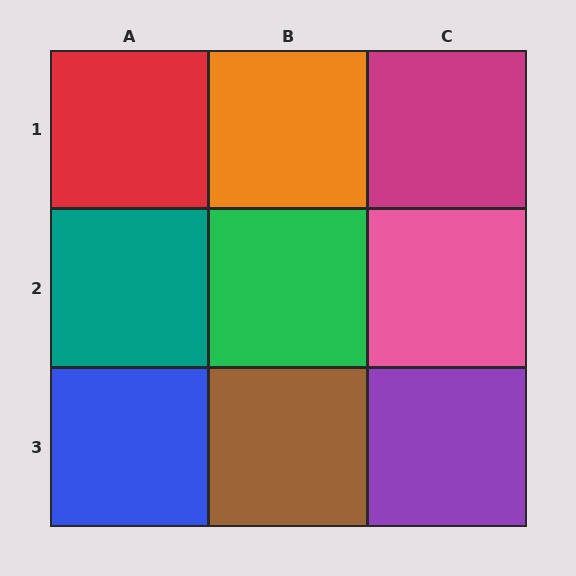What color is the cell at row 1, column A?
Red.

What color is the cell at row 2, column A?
Teal.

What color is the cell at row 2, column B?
Green.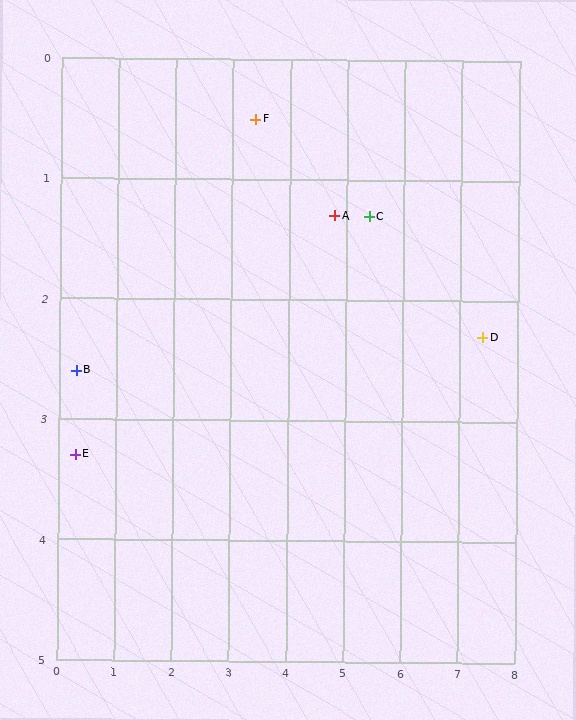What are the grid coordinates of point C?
Point C is at approximately (5.4, 1.3).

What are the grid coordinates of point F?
Point F is at approximately (3.4, 0.5).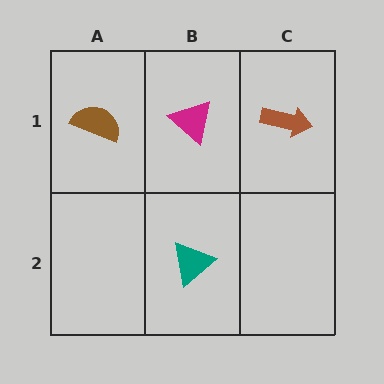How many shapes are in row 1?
3 shapes.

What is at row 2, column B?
A teal triangle.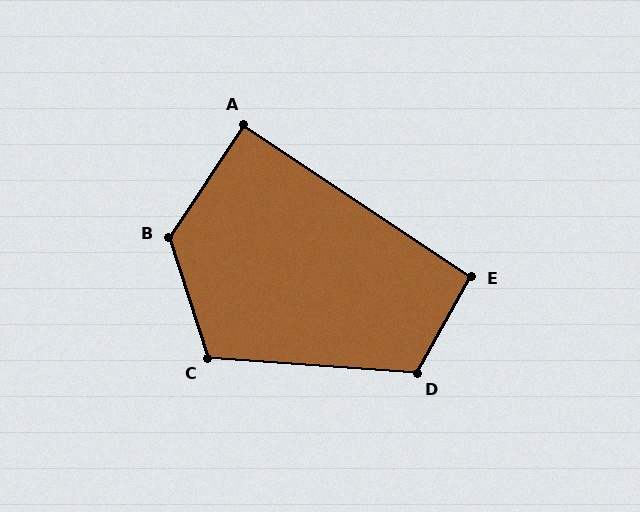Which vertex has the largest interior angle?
B, at approximately 129 degrees.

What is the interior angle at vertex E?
Approximately 95 degrees (approximately right).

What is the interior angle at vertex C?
Approximately 112 degrees (obtuse).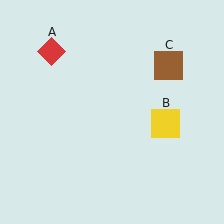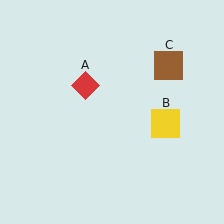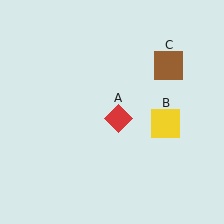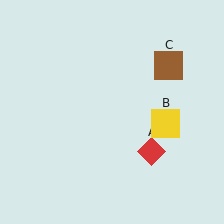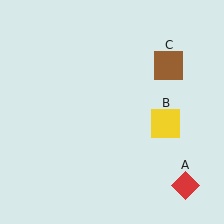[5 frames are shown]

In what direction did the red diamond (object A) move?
The red diamond (object A) moved down and to the right.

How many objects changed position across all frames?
1 object changed position: red diamond (object A).